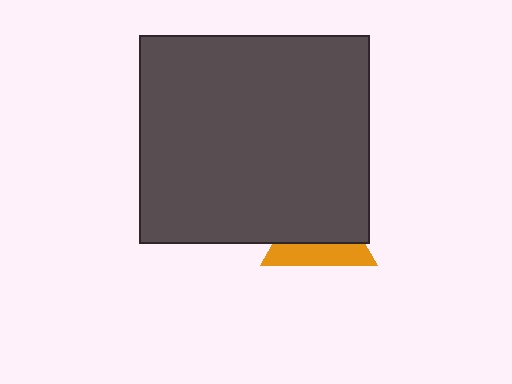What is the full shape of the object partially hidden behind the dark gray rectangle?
The partially hidden object is an orange triangle.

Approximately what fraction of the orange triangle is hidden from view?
Roughly 62% of the orange triangle is hidden behind the dark gray rectangle.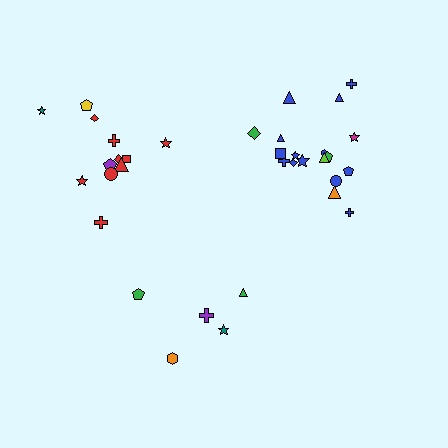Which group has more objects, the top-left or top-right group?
The top-right group.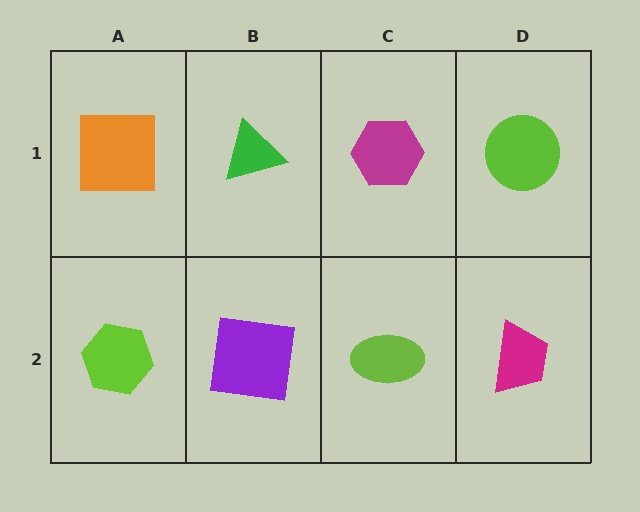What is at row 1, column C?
A magenta hexagon.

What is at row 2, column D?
A magenta trapezoid.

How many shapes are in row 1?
4 shapes.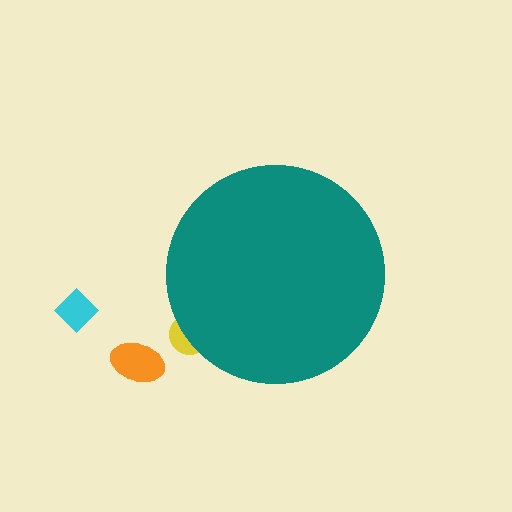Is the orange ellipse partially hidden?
No, the orange ellipse is fully visible.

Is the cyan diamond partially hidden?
No, the cyan diamond is fully visible.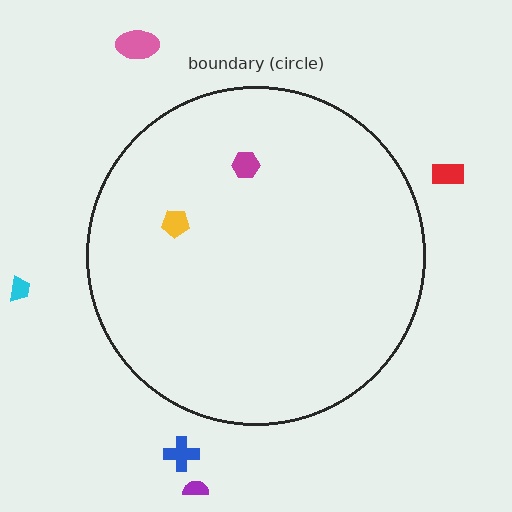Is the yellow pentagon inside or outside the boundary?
Inside.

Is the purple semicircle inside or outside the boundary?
Outside.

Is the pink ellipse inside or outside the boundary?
Outside.